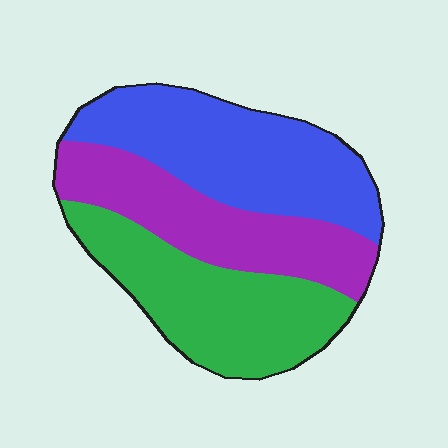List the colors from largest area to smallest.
From largest to smallest: blue, green, purple.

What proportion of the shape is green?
Green covers about 35% of the shape.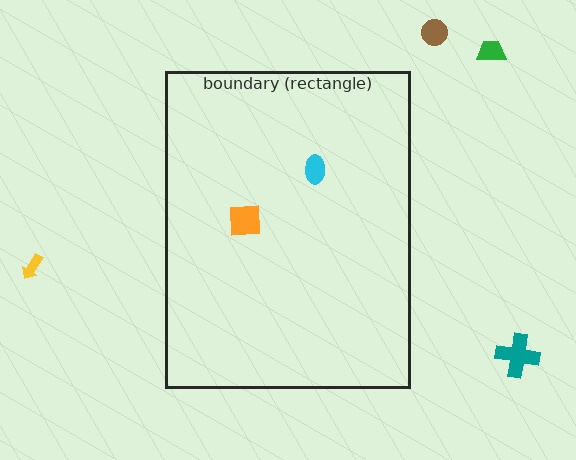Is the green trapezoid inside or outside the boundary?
Outside.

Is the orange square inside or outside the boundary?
Inside.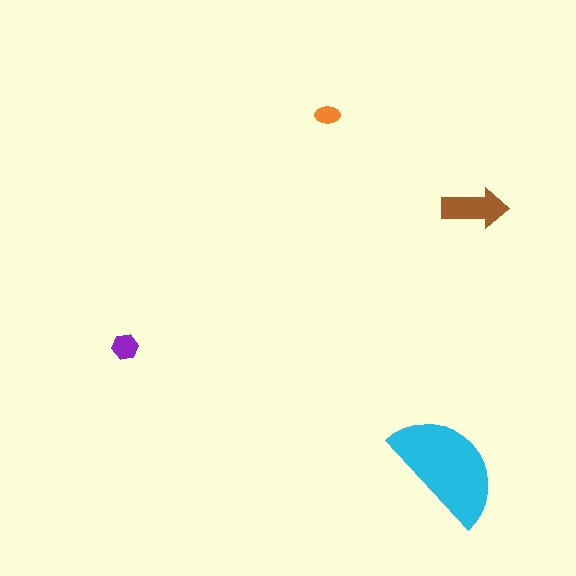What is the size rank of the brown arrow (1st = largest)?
2nd.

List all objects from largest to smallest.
The cyan semicircle, the brown arrow, the purple hexagon, the orange ellipse.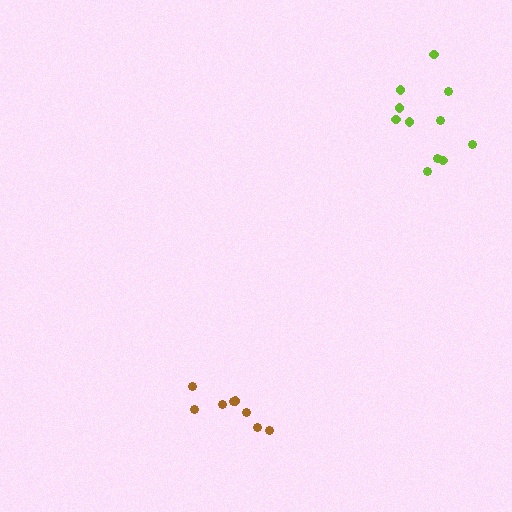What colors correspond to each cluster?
The clusters are colored: brown, lime.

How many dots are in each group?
Group 1: 8 dots, Group 2: 11 dots (19 total).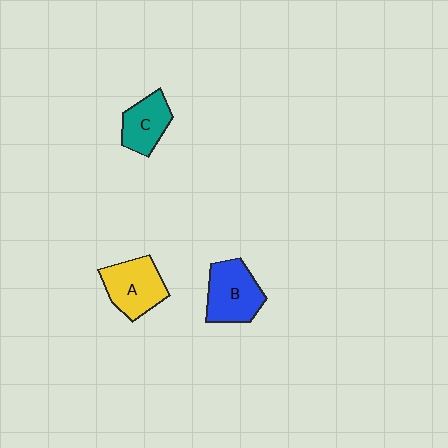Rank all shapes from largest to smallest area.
From largest to smallest: B (blue), A (yellow), C (teal).